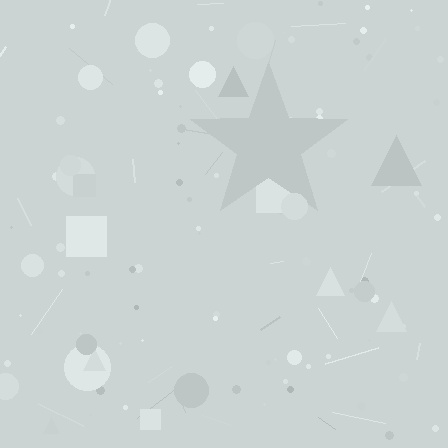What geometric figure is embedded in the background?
A star is embedded in the background.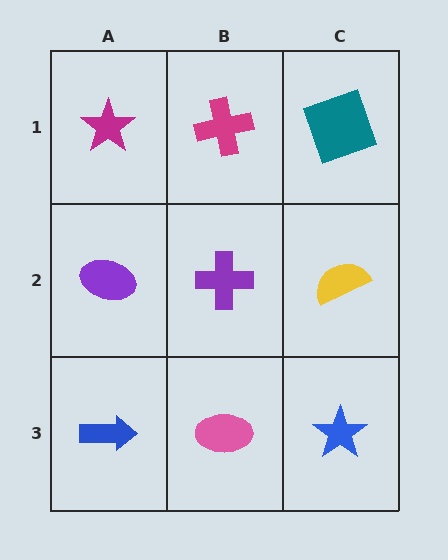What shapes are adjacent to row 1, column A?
A purple ellipse (row 2, column A), a magenta cross (row 1, column B).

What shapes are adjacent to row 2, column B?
A magenta cross (row 1, column B), a pink ellipse (row 3, column B), a purple ellipse (row 2, column A), a yellow semicircle (row 2, column C).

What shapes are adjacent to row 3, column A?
A purple ellipse (row 2, column A), a pink ellipse (row 3, column B).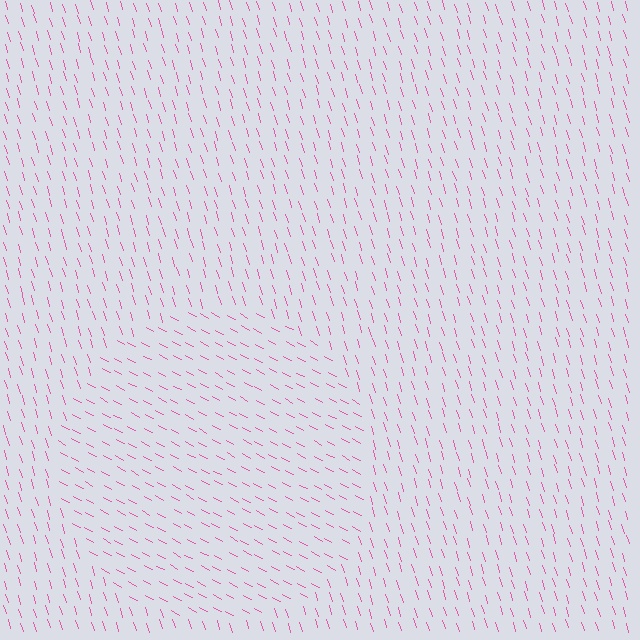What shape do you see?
I see a circle.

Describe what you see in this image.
The image is filled with small pink line segments. A circle region in the image has lines oriented differently from the surrounding lines, creating a visible texture boundary.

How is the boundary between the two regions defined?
The boundary is defined purely by a change in line orientation (approximately 45 degrees difference). All lines are the same color and thickness.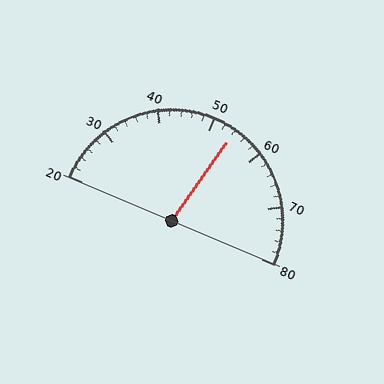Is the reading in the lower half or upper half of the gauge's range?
The reading is in the upper half of the range (20 to 80).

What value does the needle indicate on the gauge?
The needle indicates approximately 54.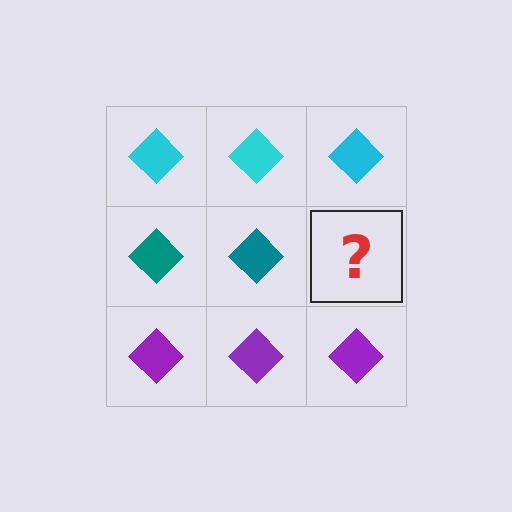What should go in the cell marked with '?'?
The missing cell should contain a teal diamond.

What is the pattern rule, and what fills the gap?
The rule is that each row has a consistent color. The gap should be filled with a teal diamond.